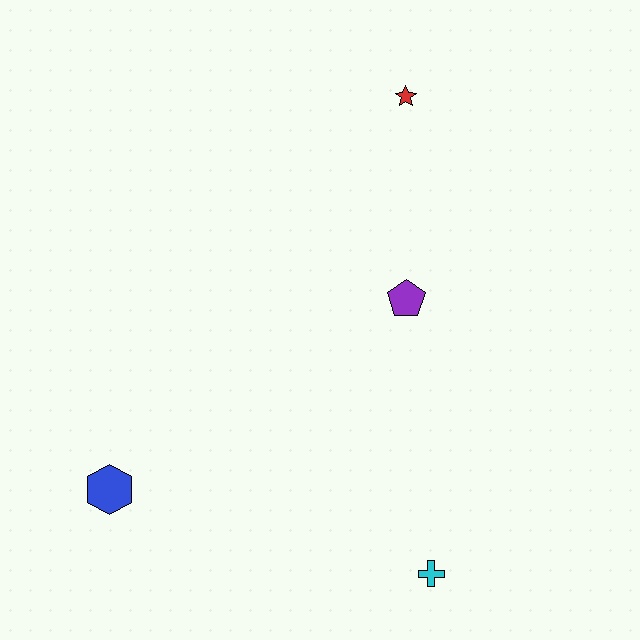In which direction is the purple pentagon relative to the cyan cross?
The purple pentagon is above the cyan cross.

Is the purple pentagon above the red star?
No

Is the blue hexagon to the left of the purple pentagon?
Yes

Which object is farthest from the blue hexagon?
The red star is farthest from the blue hexagon.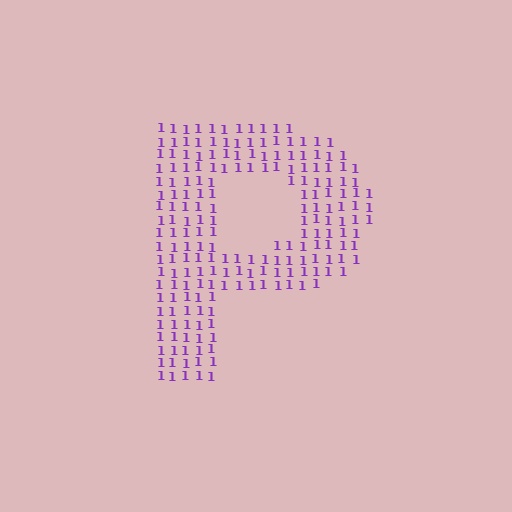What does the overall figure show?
The overall figure shows the letter P.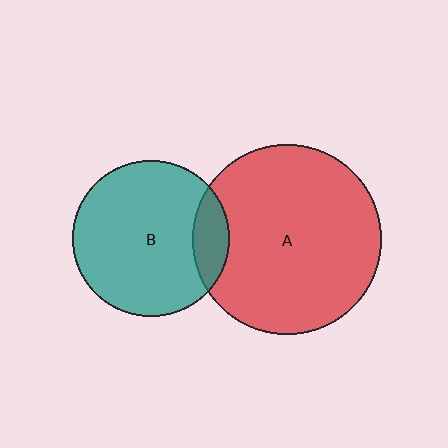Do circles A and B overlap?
Yes.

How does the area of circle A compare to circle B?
Approximately 1.5 times.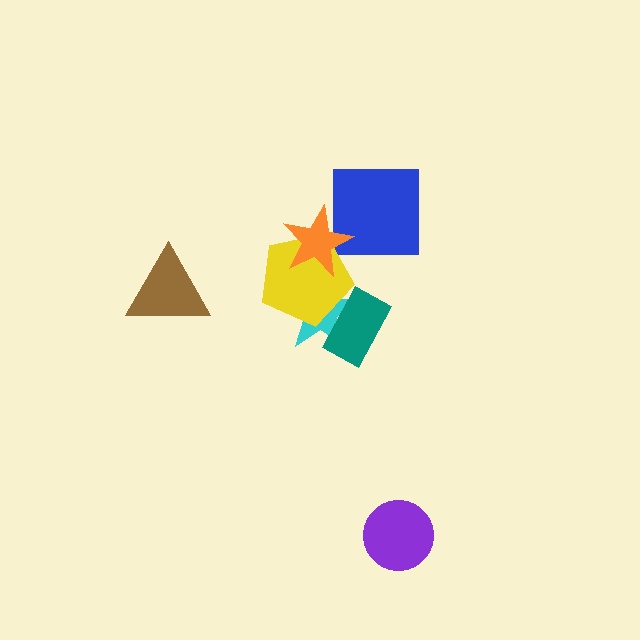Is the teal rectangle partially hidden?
Yes, it is partially covered by another shape.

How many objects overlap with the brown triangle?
0 objects overlap with the brown triangle.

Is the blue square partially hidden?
Yes, it is partially covered by another shape.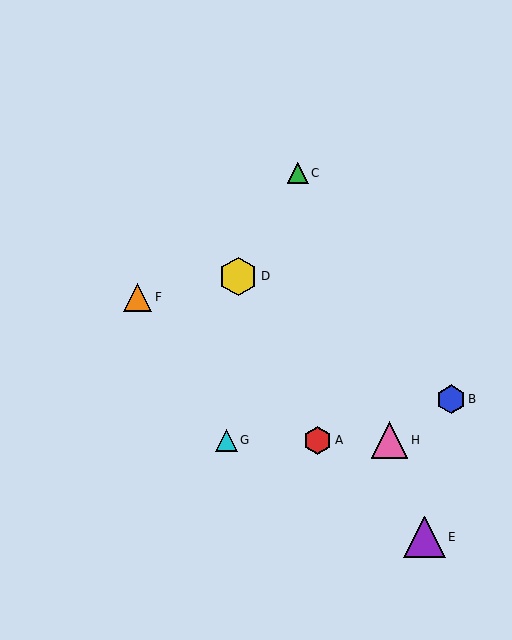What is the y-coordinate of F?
Object F is at y≈297.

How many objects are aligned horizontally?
3 objects (A, G, H) are aligned horizontally.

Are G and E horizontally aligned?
No, G is at y≈440 and E is at y≈537.